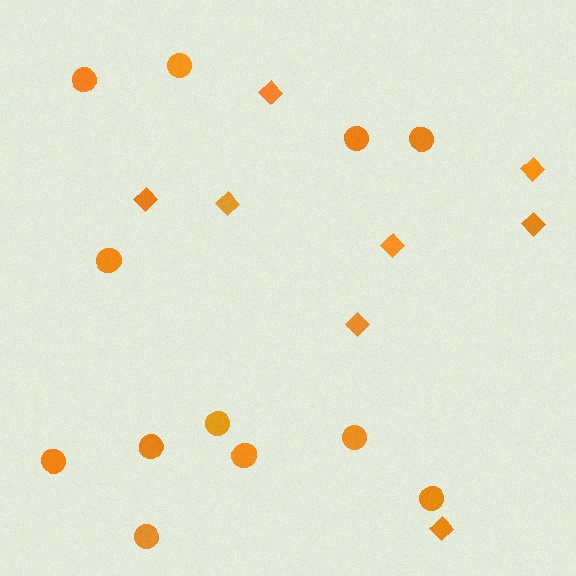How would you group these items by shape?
There are 2 groups: one group of circles (12) and one group of diamonds (8).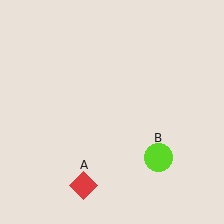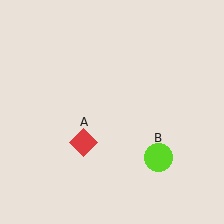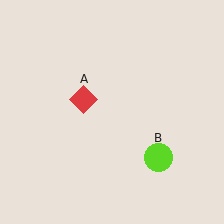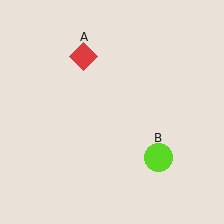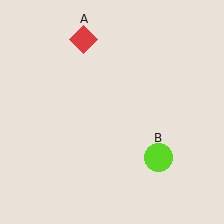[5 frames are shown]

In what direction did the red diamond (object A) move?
The red diamond (object A) moved up.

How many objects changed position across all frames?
1 object changed position: red diamond (object A).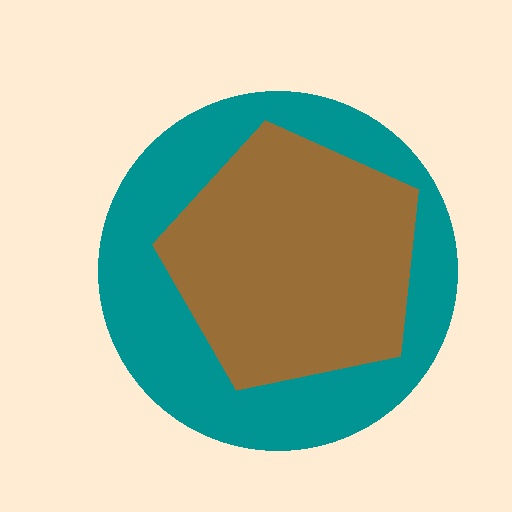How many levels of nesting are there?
2.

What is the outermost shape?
The teal circle.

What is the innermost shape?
The brown pentagon.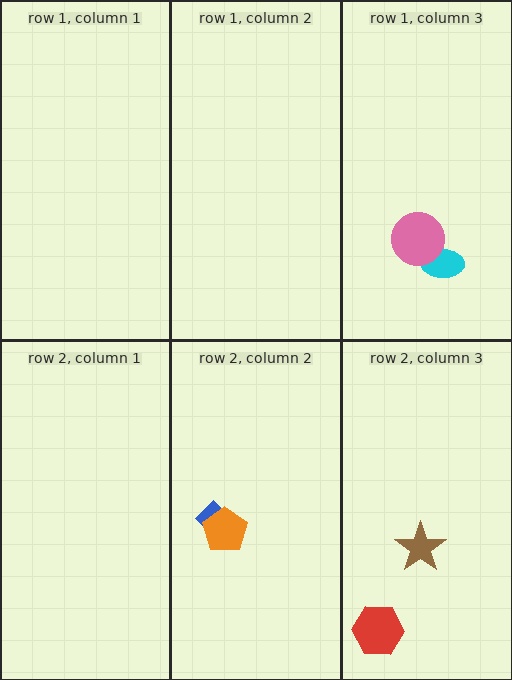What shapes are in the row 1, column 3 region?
The cyan ellipse, the pink circle.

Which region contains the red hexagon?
The row 2, column 3 region.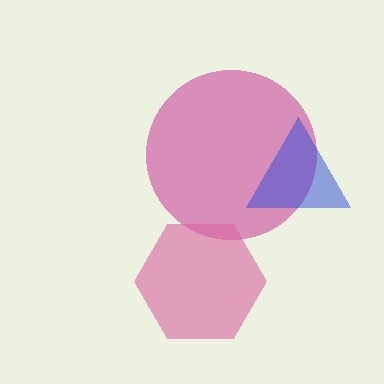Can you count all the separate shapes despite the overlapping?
Yes, there are 3 separate shapes.